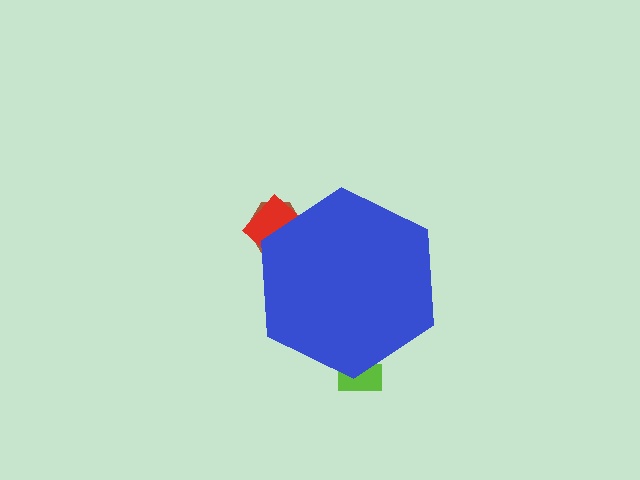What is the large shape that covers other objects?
A blue hexagon.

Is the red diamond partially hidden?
Yes, the red diamond is partially hidden behind the blue hexagon.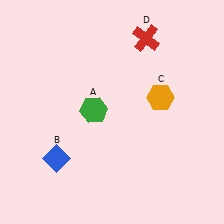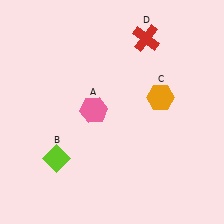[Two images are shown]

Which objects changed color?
A changed from green to pink. B changed from blue to lime.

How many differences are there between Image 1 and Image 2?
There are 2 differences between the two images.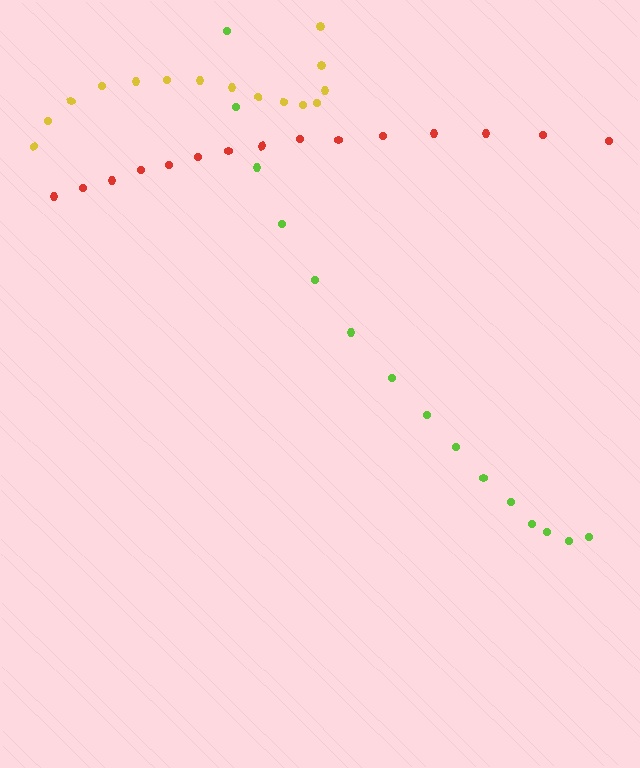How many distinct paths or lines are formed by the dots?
There are 3 distinct paths.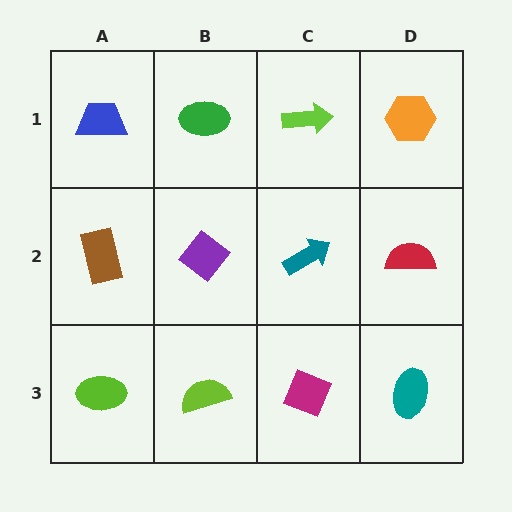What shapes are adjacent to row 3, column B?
A purple diamond (row 2, column B), a lime ellipse (row 3, column A), a magenta diamond (row 3, column C).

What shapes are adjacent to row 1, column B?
A purple diamond (row 2, column B), a blue trapezoid (row 1, column A), a lime arrow (row 1, column C).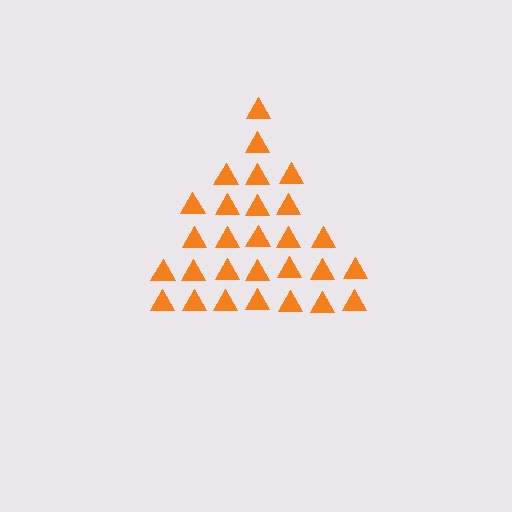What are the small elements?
The small elements are triangles.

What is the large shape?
The large shape is a triangle.